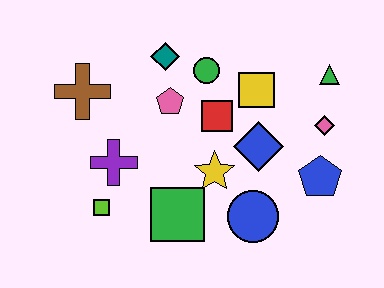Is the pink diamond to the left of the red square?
No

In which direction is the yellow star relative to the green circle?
The yellow star is below the green circle.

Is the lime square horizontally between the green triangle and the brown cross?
Yes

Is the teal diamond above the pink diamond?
Yes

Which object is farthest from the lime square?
The green triangle is farthest from the lime square.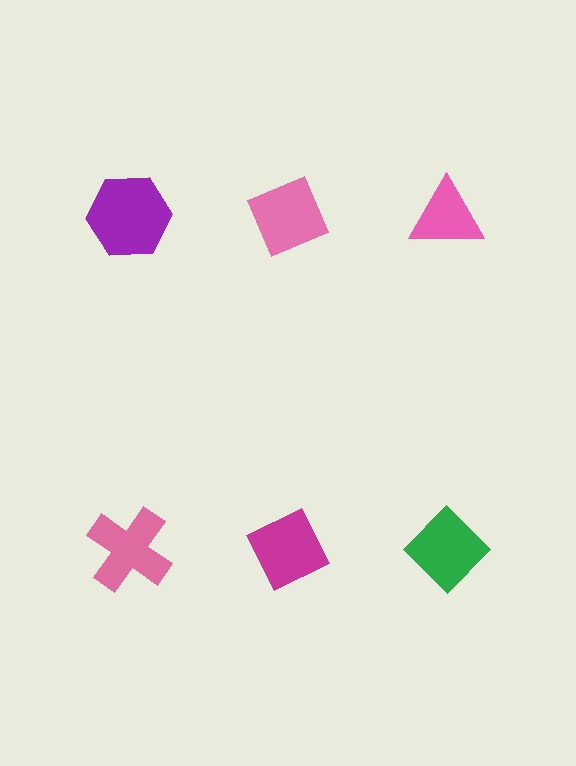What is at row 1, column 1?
A purple hexagon.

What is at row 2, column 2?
A magenta diamond.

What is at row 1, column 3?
A pink triangle.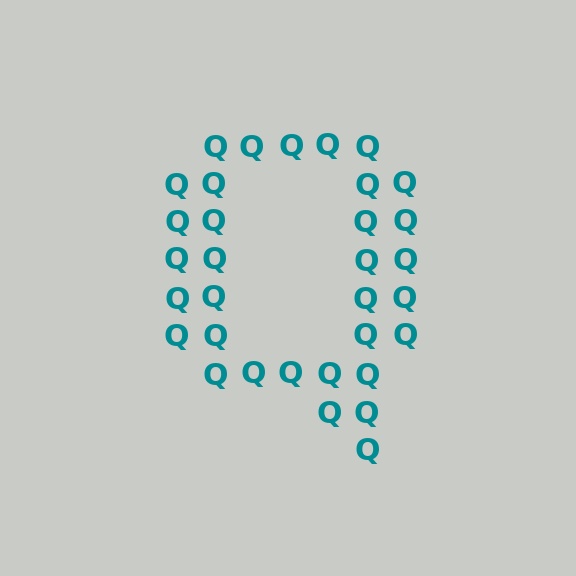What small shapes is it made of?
It is made of small letter Q's.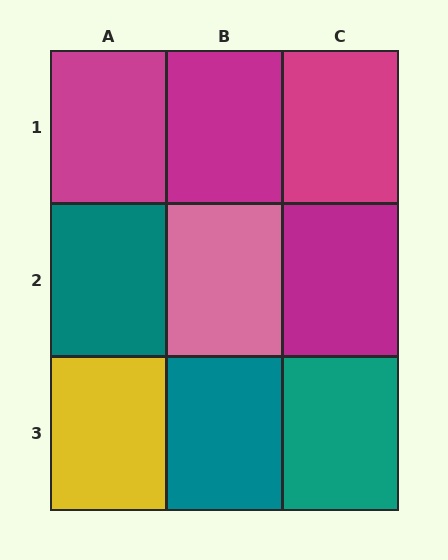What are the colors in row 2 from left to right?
Teal, pink, magenta.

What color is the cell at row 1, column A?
Magenta.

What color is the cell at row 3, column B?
Teal.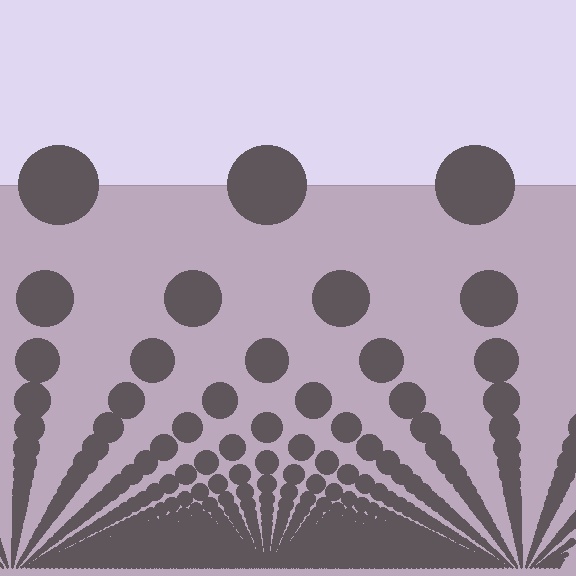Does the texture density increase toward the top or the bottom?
Density increases toward the bottom.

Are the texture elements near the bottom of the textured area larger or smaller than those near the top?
Smaller. The gradient is inverted — elements near the bottom are smaller and denser.